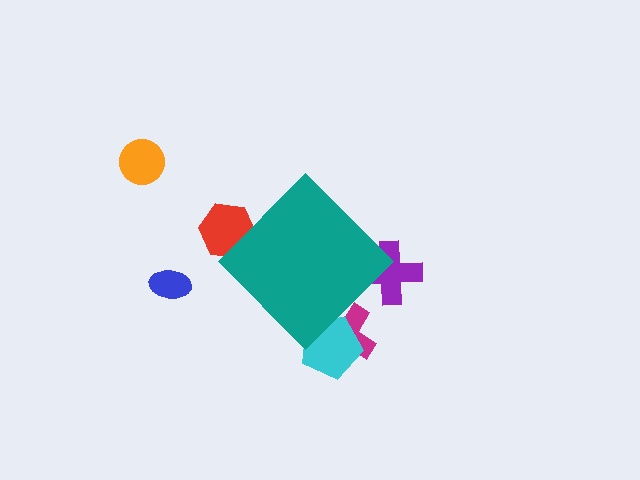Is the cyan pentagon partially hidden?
Yes, the cyan pentagon is partially hidden behind the teal diamond.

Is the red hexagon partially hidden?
Yes, the red hexagon is partially hidden behind the teal diamond.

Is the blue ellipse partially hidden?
No, the blue ellipse is fully visible.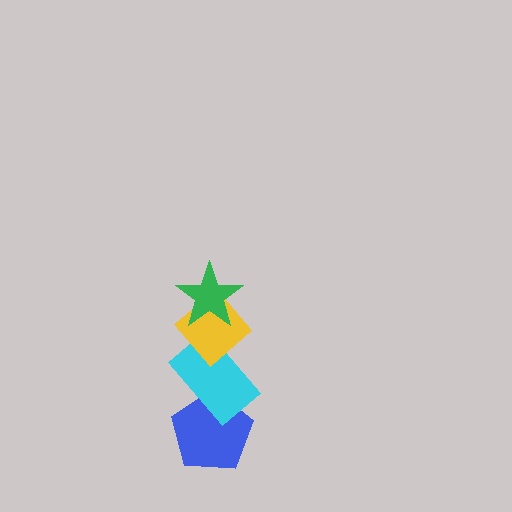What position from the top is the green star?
The green star is 1st from the top.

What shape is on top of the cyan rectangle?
The yellow diamond is on top of the cyan rectangle.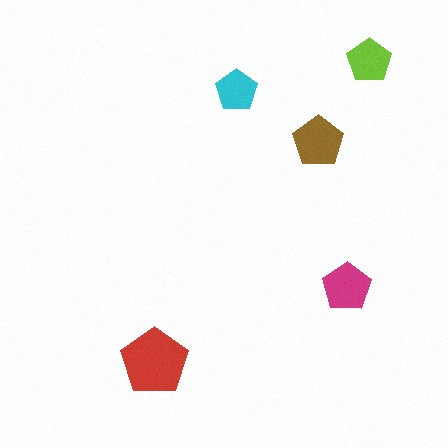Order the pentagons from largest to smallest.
the red one, the brown one, the magenta one, the lime one, the cyan one.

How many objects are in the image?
There are 5 objects in the image.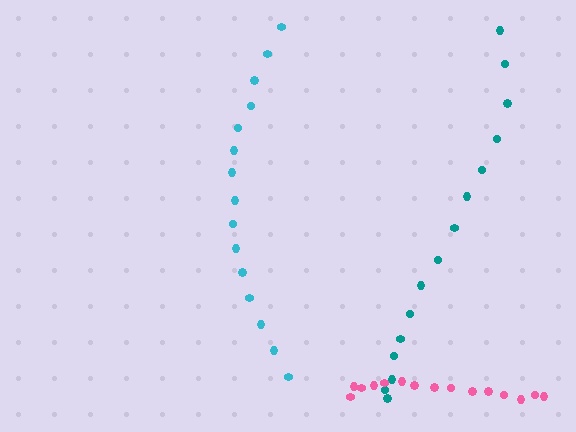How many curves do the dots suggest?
There are 3 distinct paths.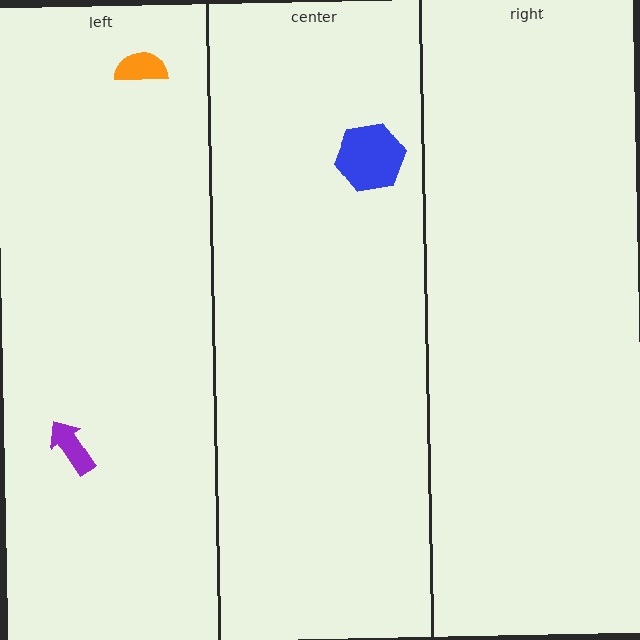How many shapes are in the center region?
1.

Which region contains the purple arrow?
The left region.